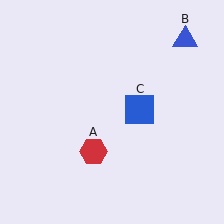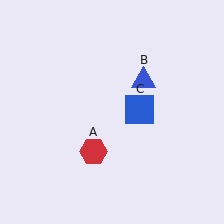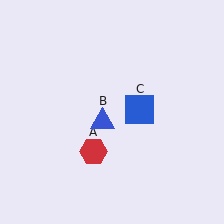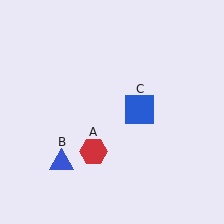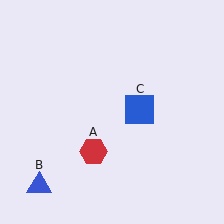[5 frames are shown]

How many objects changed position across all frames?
1 object changed position: blue triangle (object B).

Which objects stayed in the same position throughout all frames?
Red hexagon (object A) and blue square (object C) remained stationary.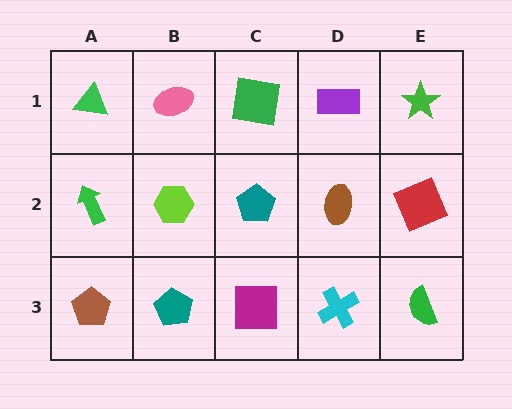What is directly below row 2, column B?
A teal pentagon.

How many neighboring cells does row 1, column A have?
2.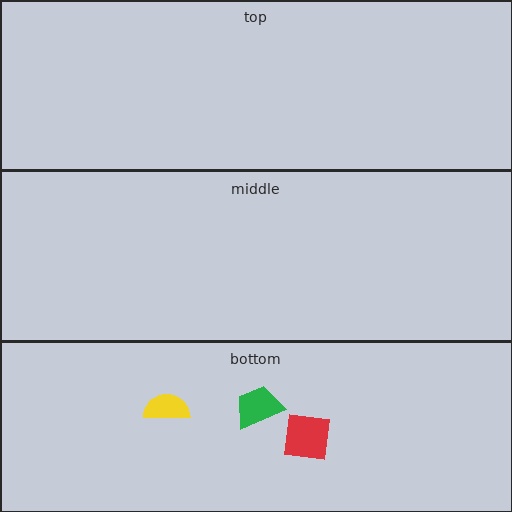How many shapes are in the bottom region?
3.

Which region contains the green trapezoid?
The bottom region.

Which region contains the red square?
The bottom region.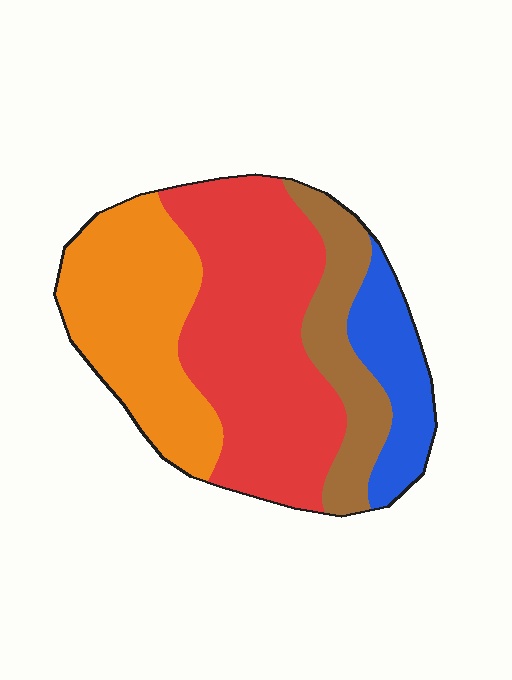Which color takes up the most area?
Red, at roughly 40%.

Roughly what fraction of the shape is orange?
Orange covers roughly 30% of the shape.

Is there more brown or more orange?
Orange.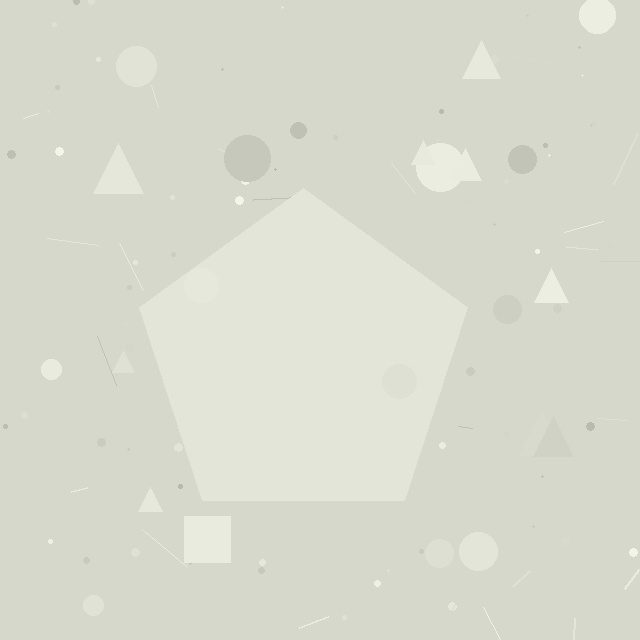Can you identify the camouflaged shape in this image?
The camouflaged shape is a pentagon.